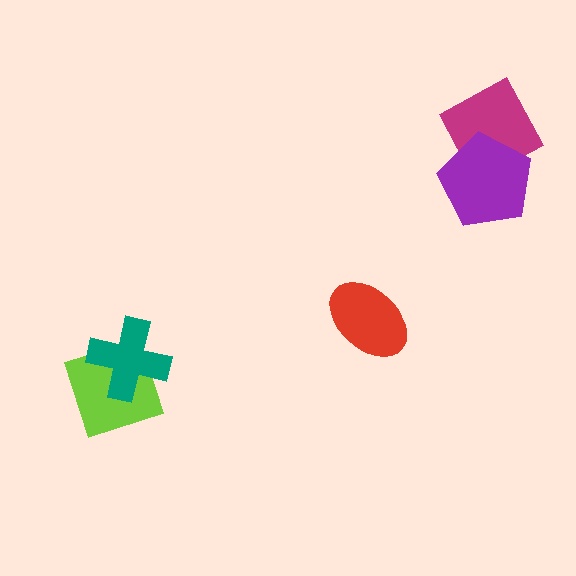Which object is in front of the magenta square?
The purple pentagon is in front of the magenta square.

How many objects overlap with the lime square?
1 object overlaps with the lime square.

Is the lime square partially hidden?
Yes, it is partially covered by another shape.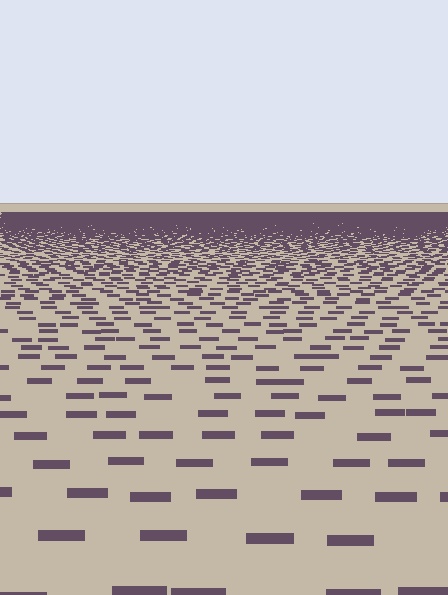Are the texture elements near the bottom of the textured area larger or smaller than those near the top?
Larger. Near the bottom, elements are closer to the viewer and appear at a bigger on-screen size.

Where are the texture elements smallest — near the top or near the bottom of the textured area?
Near the top.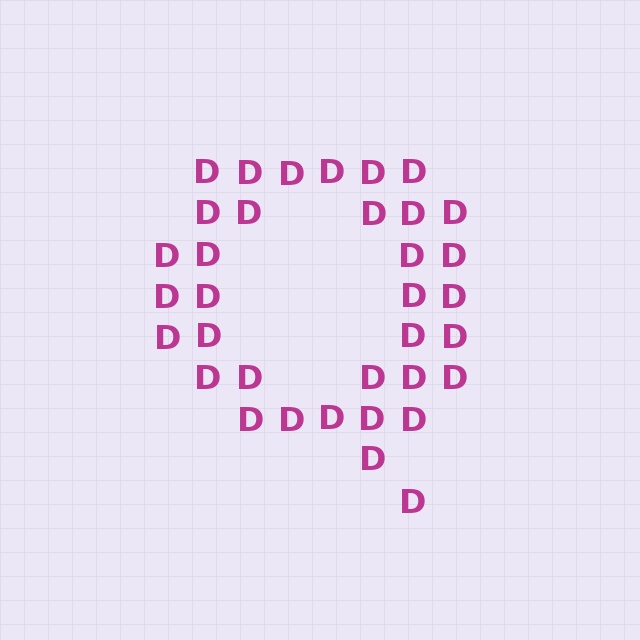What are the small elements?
The small elements are letter D's.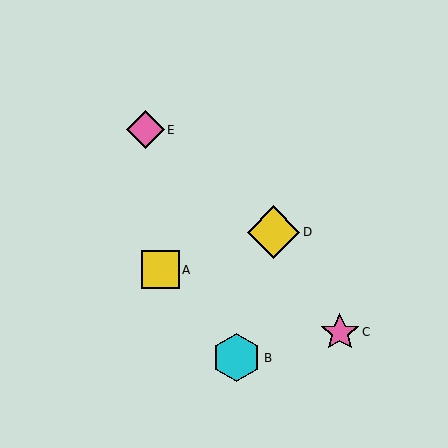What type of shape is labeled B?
Shape B is a cyan hexagon.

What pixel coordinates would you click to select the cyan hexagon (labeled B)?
Click at (237, 358) to select the cyan hexagon B.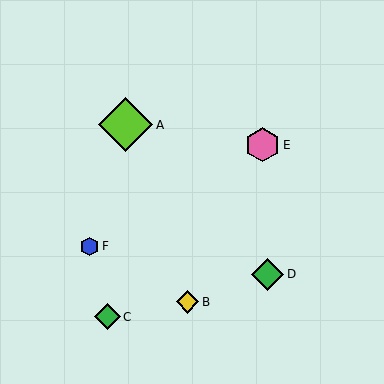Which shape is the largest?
The lime diamond (labeled A) is the largest.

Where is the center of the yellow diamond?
The center of the yellow diamond is at (188, 302).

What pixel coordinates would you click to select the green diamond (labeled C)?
Click at (107, 317) to select the green diamond C.